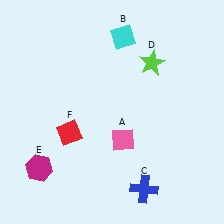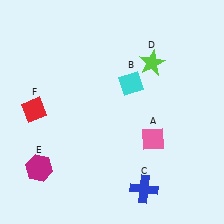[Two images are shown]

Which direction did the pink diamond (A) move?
The pink diamond (A) moved right.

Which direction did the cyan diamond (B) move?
The cyan diamond (B) moved down.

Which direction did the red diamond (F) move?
The red diamond (F) moved left.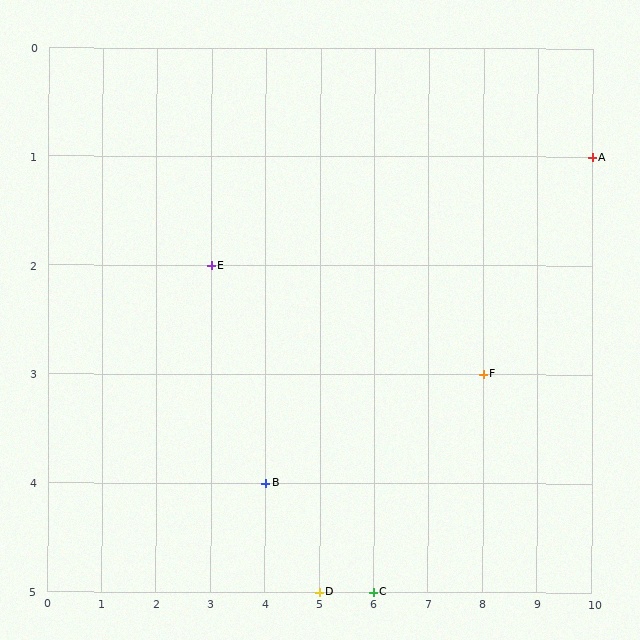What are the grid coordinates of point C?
Point C is at grid coordinates (6, 5).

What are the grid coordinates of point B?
Point B is at grid coordinates (4, 4).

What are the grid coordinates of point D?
Point D is at grid coordinates (5, 5).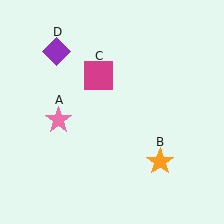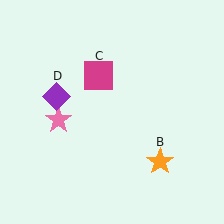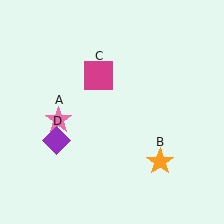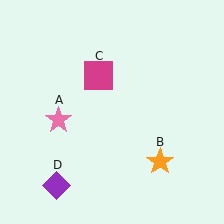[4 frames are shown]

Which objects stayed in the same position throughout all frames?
Pink star (object A) and orange star (object B) and magenta square (object C) remained stationary.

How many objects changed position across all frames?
1 object changed position: purple diamond (object D).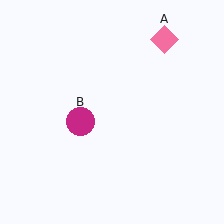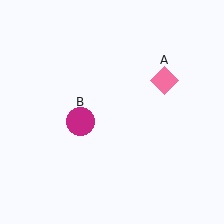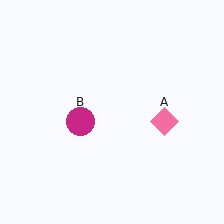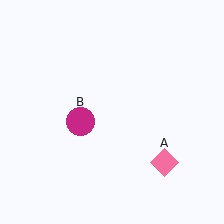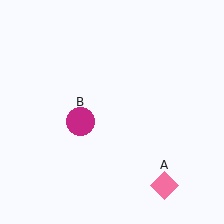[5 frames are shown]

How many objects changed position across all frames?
1 object changed position: pink diamond (object A).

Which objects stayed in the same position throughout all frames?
Magenta circle (object B) remained stationary.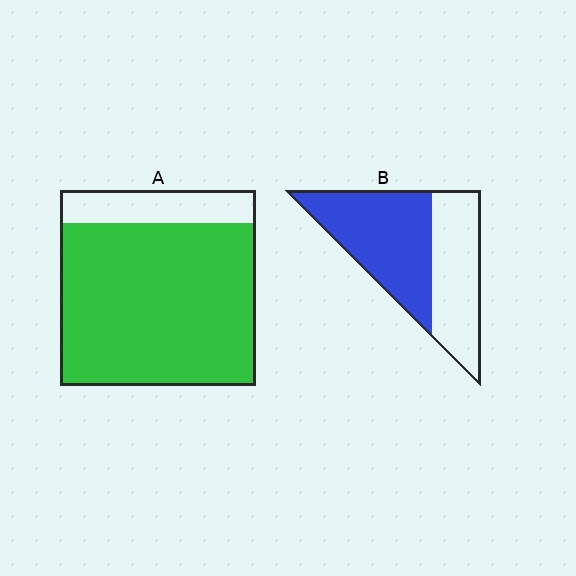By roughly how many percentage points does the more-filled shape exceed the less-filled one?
By roughly 25 percentage points (A over B).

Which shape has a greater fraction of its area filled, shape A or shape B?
Shape A.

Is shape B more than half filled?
Yes.